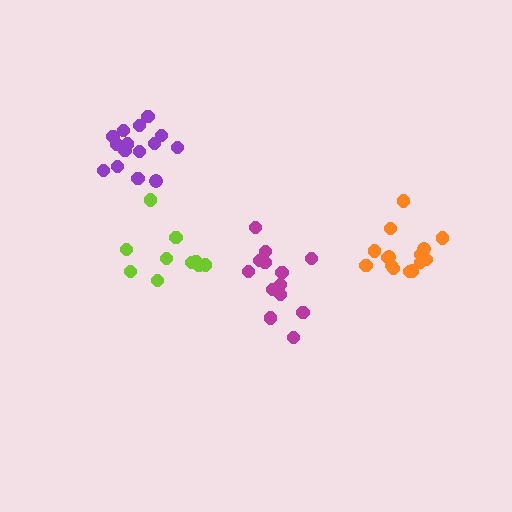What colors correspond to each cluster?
The clusters are colored: lime, orange, purple, magenta.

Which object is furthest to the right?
The orange cluster is rightmost.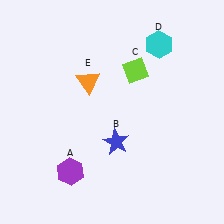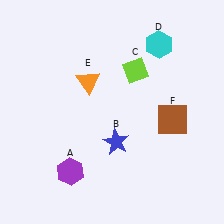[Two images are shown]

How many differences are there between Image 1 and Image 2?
There is 1 difference between the two images.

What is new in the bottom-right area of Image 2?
A brown square (F) was added in the bottom-right area of Image 2.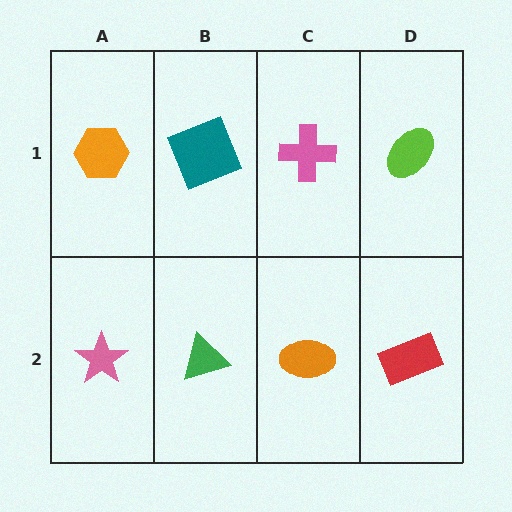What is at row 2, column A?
A pink star.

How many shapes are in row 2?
4 shapes.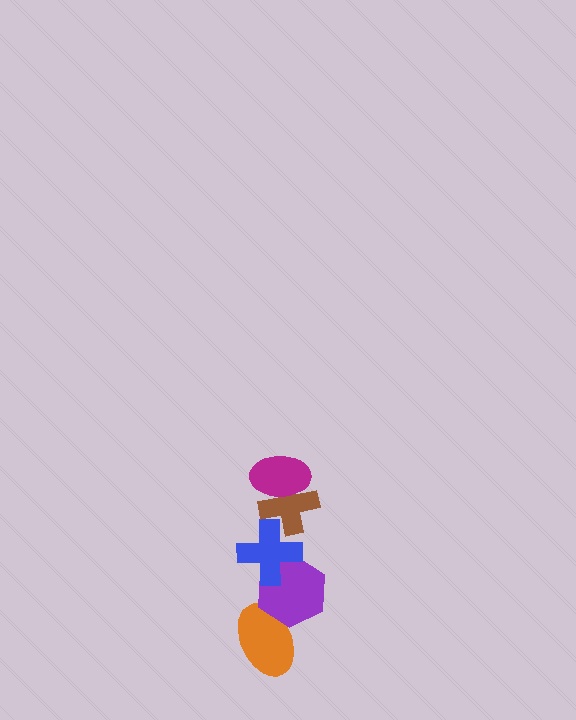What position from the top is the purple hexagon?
The purple hexagon is 4th from the top.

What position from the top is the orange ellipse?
The orange ellipse is 5th from the top.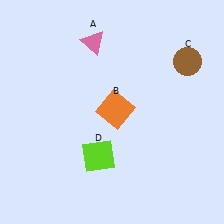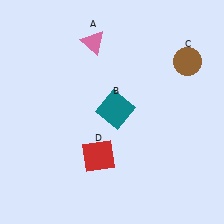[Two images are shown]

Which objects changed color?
B changed from orange to teal. D changed from lime to red.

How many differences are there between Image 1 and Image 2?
There are 2 differences between the two images.